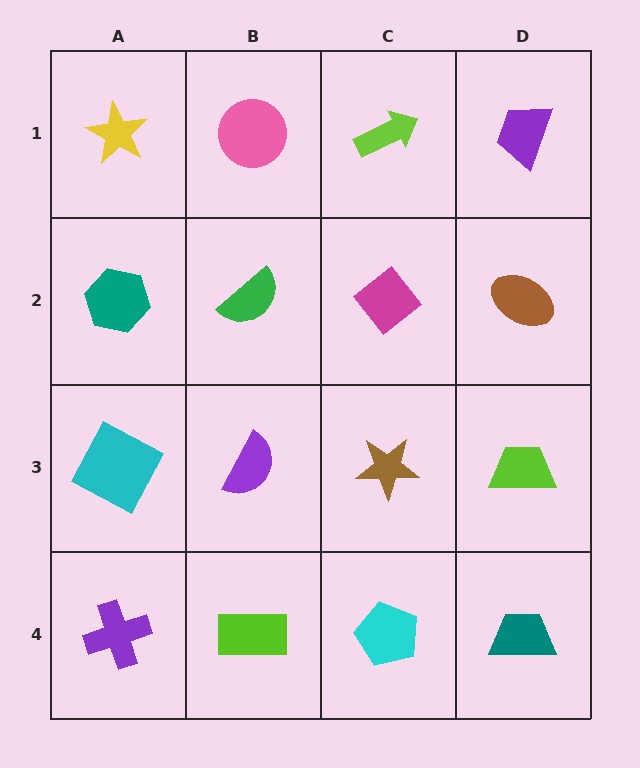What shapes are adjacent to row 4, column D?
A lime trapezoid (row 3, column D), a cyan pentagon (row 4, column C).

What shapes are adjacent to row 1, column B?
A green semicircle (row 2, column B), a yellow star (row 1, column A), a lime arrow (row 1, column C).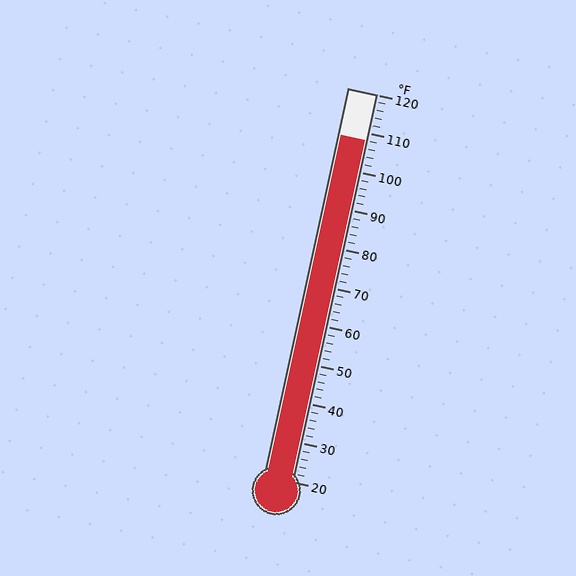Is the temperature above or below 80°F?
The temperature is above 80°F.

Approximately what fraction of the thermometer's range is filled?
The thermometer is filled to approximately 90% of its range.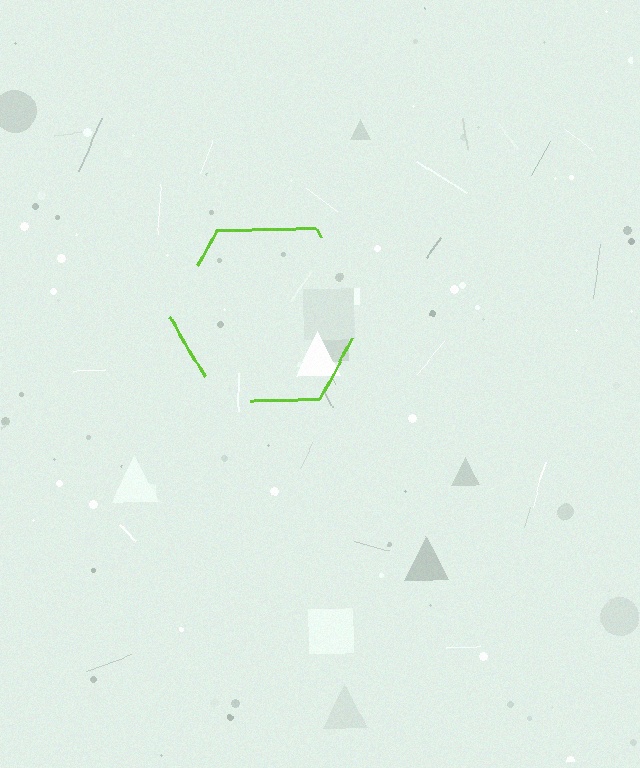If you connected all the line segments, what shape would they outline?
They would outline a hexagon.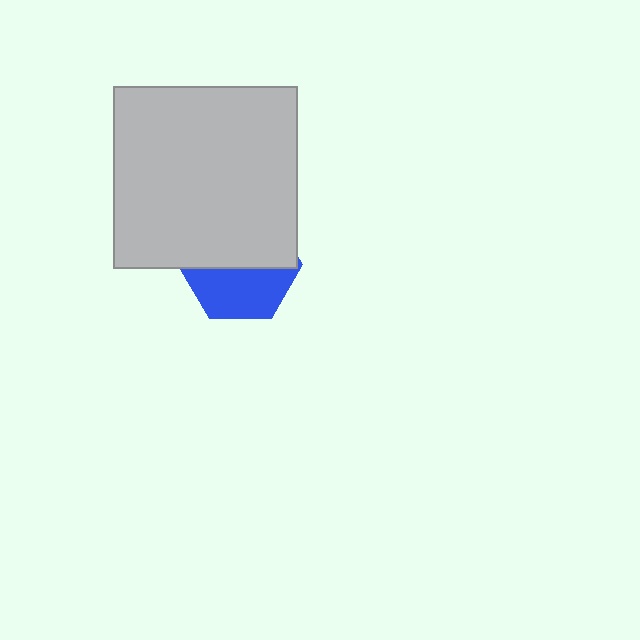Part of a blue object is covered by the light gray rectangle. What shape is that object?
It is a hexagon.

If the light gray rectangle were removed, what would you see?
You would see the complete blue hexagon.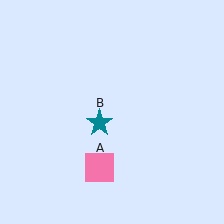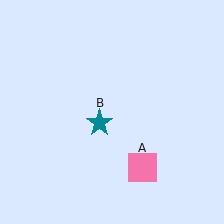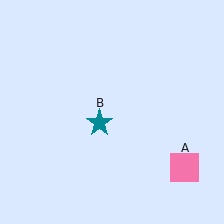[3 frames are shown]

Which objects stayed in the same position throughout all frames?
Teal star (object B) remained stationary.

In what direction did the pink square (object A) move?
The pink square (object A) moved right.